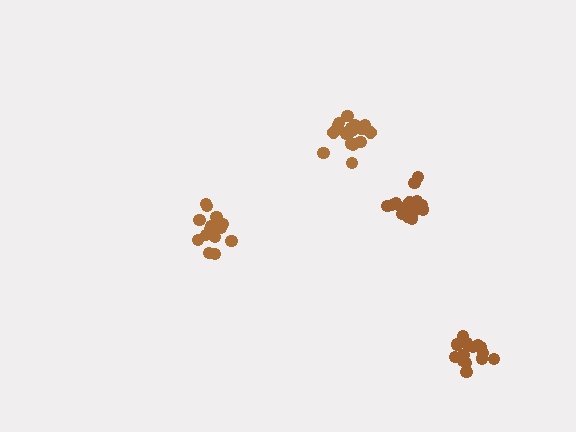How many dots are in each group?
Group 1: 17 dots, Group 2: 15 dots, Group 3: 16 dots, Group 4: 14 dots (62 total).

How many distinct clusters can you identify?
There are 4 distinct clusters.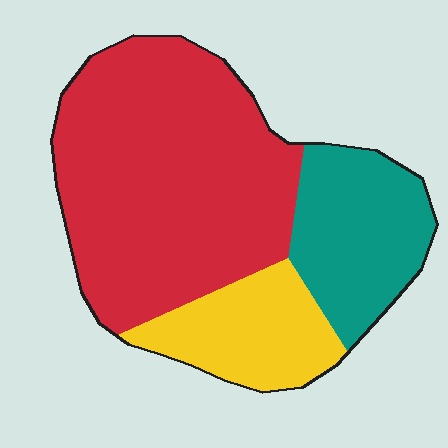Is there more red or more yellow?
Red.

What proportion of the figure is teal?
Teal takes up less than a quarter of the figure.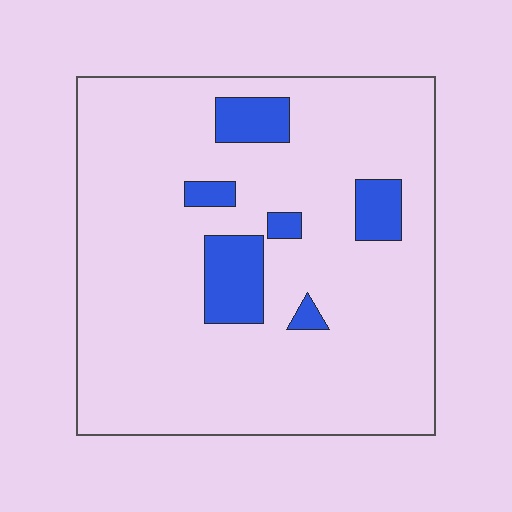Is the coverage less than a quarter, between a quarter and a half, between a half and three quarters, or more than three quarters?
Less than a quarter.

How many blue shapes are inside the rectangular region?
6.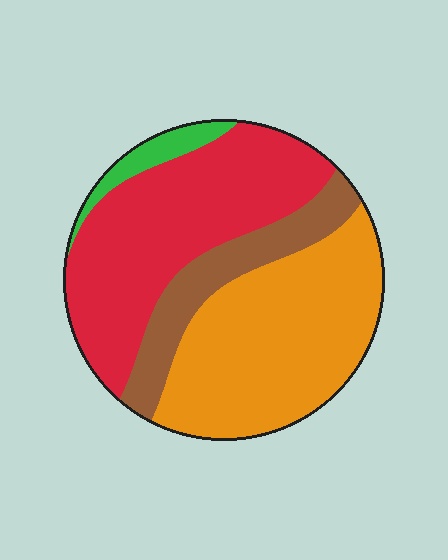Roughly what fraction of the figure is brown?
Brown covers roughly 15% of the figure.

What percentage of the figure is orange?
Orange covers around 40% of the figure.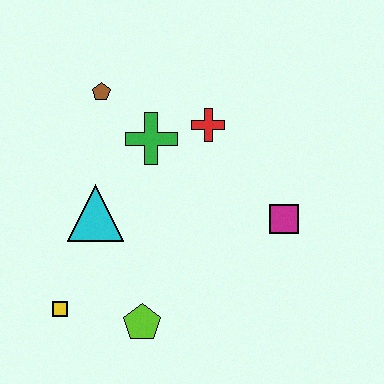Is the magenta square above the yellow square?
Yes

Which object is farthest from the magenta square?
The yellow square is farthest from the magenta square.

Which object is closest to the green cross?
The red cross is closest to the green cross.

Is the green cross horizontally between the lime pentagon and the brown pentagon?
No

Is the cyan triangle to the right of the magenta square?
No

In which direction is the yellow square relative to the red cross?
The yellow square is below the red cross.